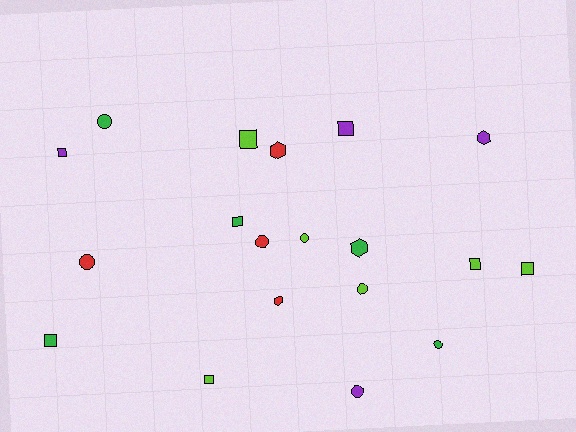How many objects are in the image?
There are 19 objects.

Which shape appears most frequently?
Square, with 8 objects.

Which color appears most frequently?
Lime, with 6 objects.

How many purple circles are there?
There is 1 purple circle.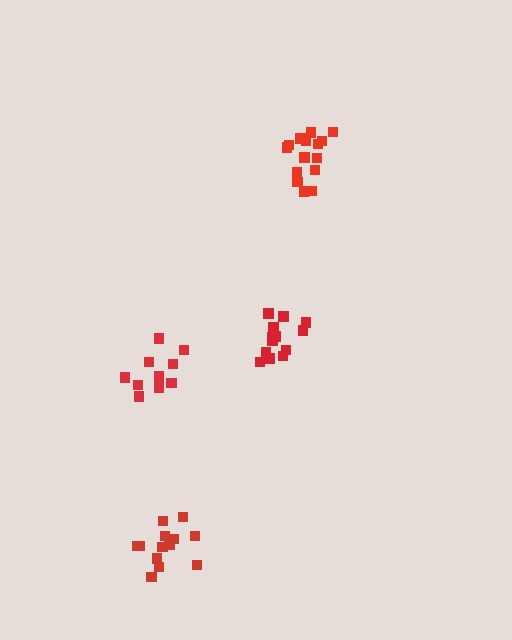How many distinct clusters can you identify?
There are 4 distinct clusters.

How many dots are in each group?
Group 1: 10 dots, Group 2: 15 dots, Group 3: 13 dots, Group 4: 13 dots (51 total).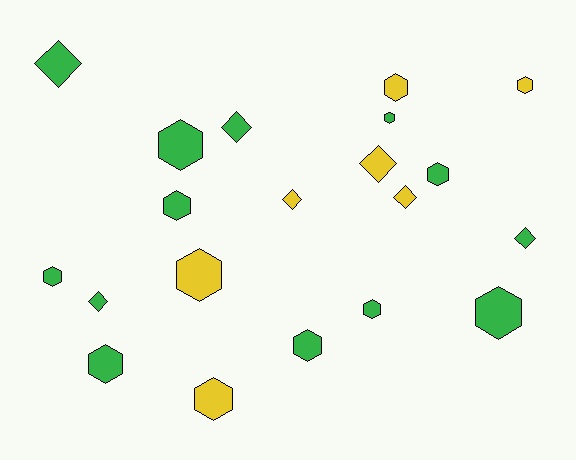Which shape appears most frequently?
Hexagon, with 13 objects.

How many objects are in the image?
There are 20 objects.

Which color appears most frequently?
Green, with 13 objects.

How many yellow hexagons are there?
There are 4 yellow hexagons.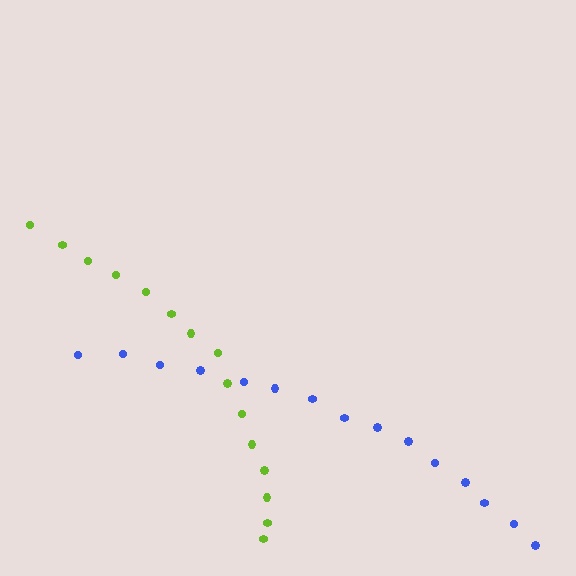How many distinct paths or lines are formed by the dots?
There are 2 distinct paths.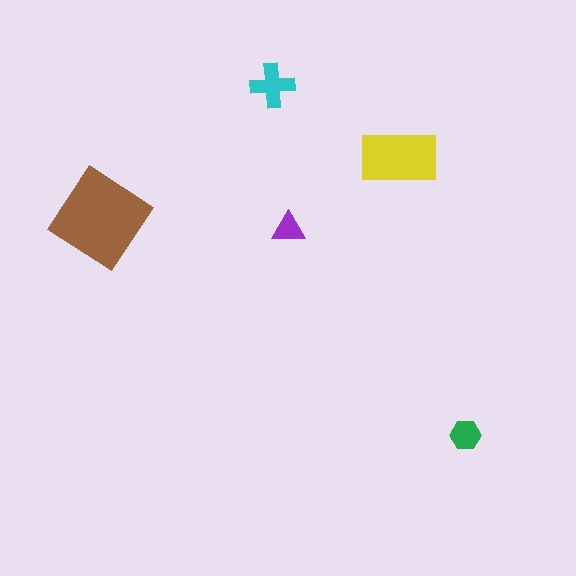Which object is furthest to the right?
The green hexagon is rightmost.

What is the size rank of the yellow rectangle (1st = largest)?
2nd.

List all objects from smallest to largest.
The purple triangle, the green hexagon, the cyan cross, the yellow rectangle, the brown diamond.